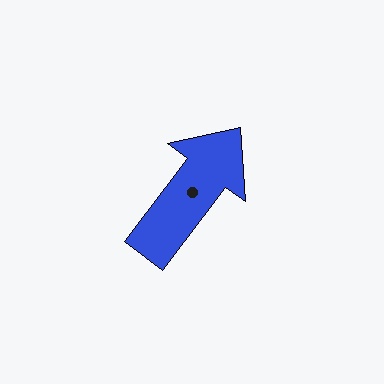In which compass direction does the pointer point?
Northeast.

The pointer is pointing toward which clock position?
Roughly 1 o'clock.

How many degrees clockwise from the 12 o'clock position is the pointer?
Approximately 37 degrees.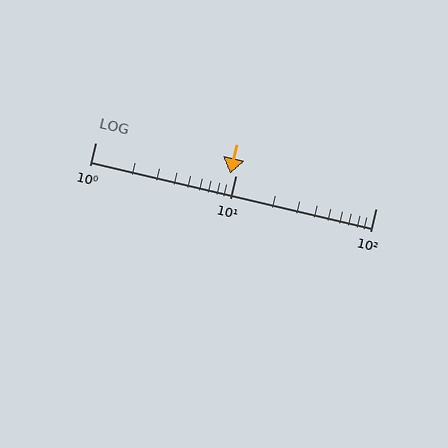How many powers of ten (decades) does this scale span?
The scale spans 2 decades, from 1 to 100.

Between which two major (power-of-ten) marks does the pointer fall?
The pointer is between 1 and 10.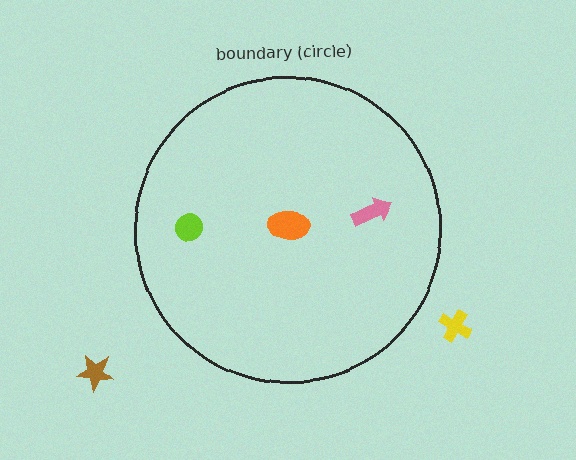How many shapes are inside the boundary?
3 inside, 2 outside.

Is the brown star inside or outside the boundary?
Outside.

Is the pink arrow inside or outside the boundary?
Inside.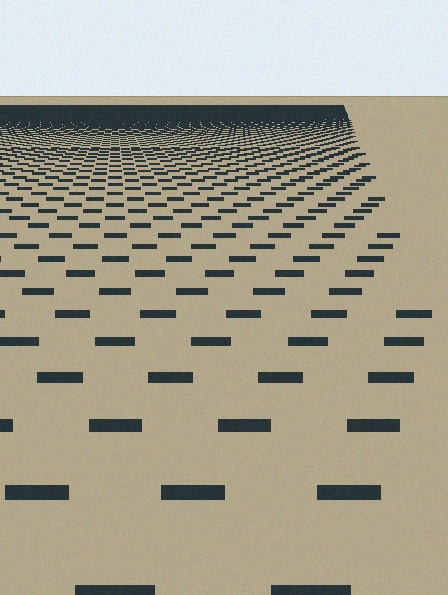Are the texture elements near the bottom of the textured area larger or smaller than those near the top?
Larger. Near the bottom, elements are closer to the viewer and appear at a bigger on-screen size.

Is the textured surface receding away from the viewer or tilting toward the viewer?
The surface is receding away from the viewer. Texture elements get smaller and denser toward the top.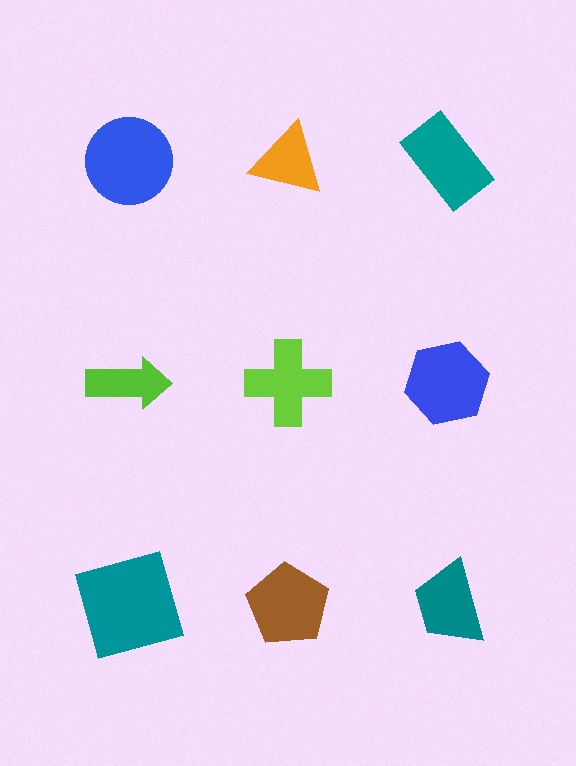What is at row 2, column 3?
A blue hexagon.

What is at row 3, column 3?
A teal trapezoid.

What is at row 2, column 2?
A lime cross.